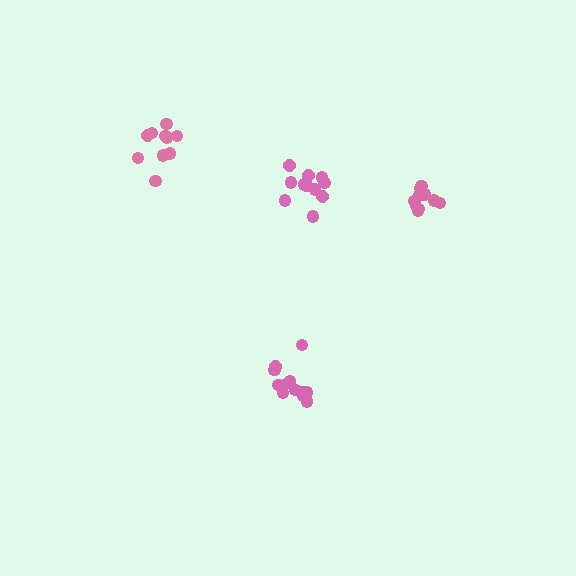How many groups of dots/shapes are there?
There are 4 groups.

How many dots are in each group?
Group 1: 13 dots, Group 2: 13 dots, Group 3: 10 dots, Group 4: 10 dots (46 total).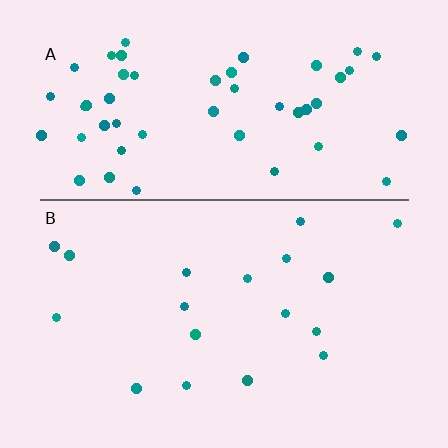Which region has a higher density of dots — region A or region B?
A (the top).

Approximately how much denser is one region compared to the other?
Approximately 3.0× — region A over region B.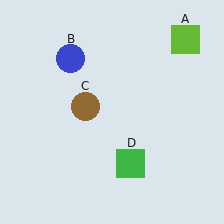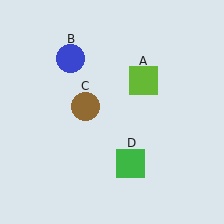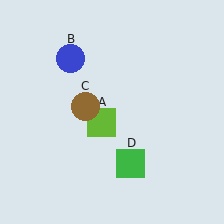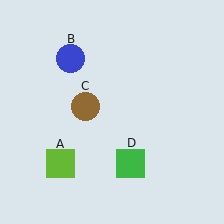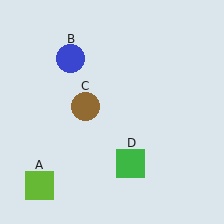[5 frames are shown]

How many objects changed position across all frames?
1 object changed position: lime square (object A).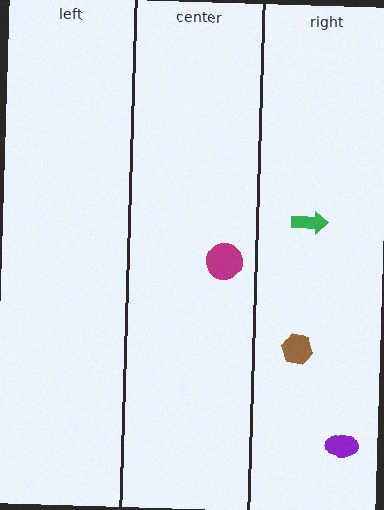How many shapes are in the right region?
3.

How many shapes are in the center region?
1.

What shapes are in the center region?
The magenta circle.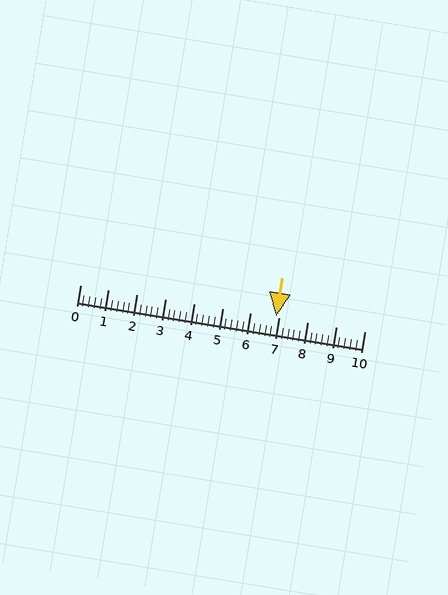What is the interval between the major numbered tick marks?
The major tick marks are spaced 1 units apart.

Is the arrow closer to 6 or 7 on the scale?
The arrow is closer to 7.